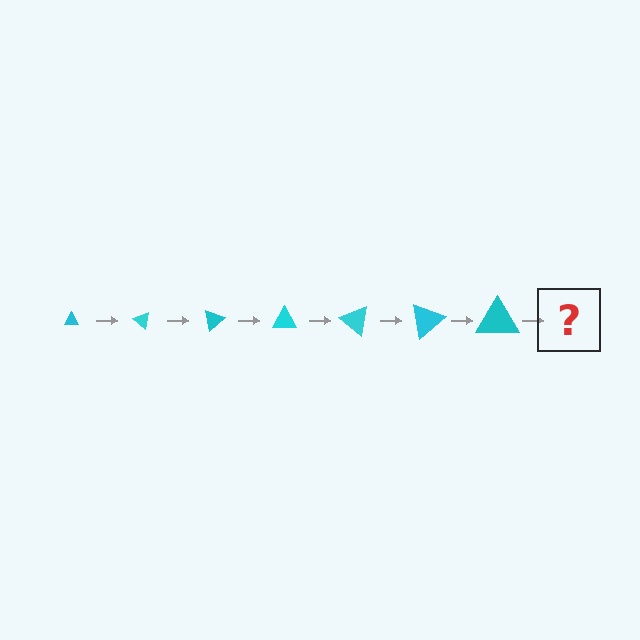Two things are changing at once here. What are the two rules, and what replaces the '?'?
The two rules are that the triangle grows larger each step and it rotates 40 degrees each step. The '?' should be a triangle, larger than the previous one and rotated 280 degrees from the start.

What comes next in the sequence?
The next element should be a triangle, larger than the previous one and rotated 280 degrees from the start.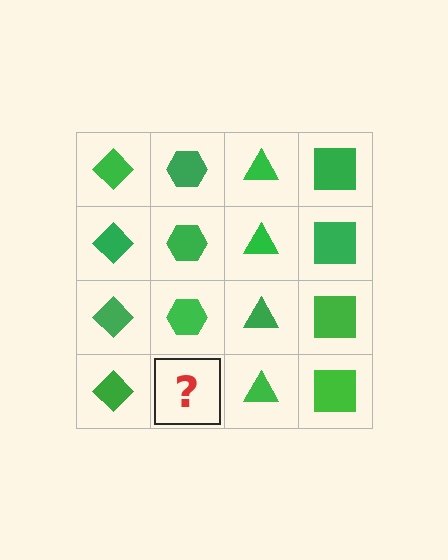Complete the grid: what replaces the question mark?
The question mark should be replaced with a green hexagon.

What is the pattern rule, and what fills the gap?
The rule is that each column has a consistent shape. The gap should be filled with a green hexagon.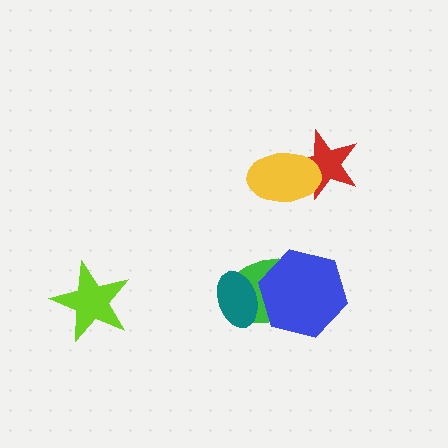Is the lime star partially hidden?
No, no other shape covers it.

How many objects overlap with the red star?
1 object overlaps with the red star.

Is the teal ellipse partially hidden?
Yes, it is partially covered by another shape.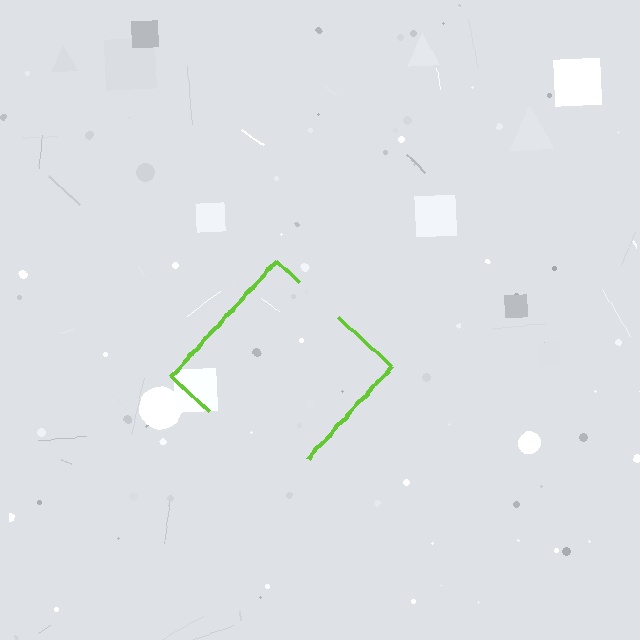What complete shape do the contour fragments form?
The contour fragments form a diamond.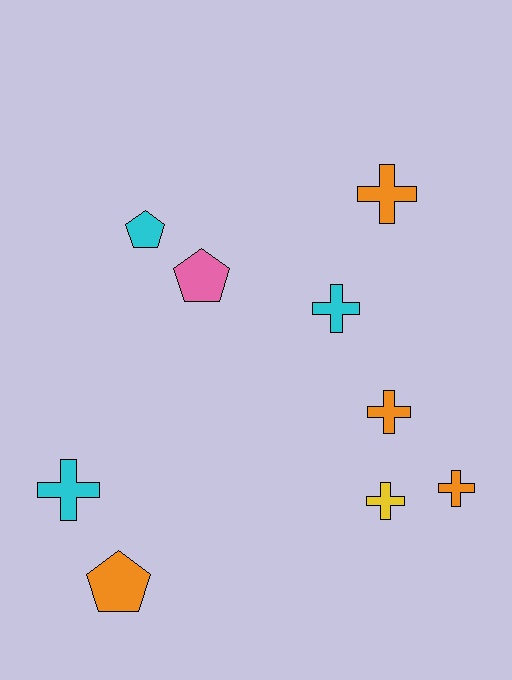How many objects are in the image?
There are 9 objects.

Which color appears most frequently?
Orange, with 4 objects.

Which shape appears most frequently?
Cross, with 6 objects.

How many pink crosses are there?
There are no pink crosses.